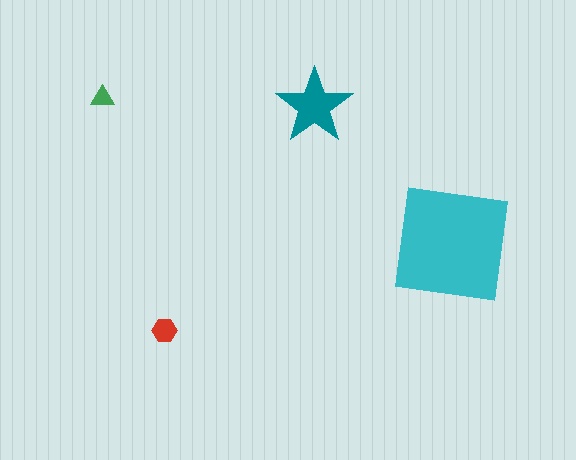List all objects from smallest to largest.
The green triangle, the red hexagon, the teal star, the cyan square.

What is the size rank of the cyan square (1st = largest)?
1st.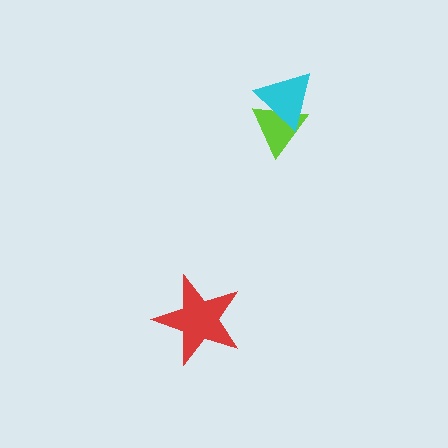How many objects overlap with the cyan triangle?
1 object overlaps with the cyan triangle.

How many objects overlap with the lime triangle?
1 object overlaps with the lime triangle.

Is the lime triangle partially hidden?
Yes, it is partially covered by another shape.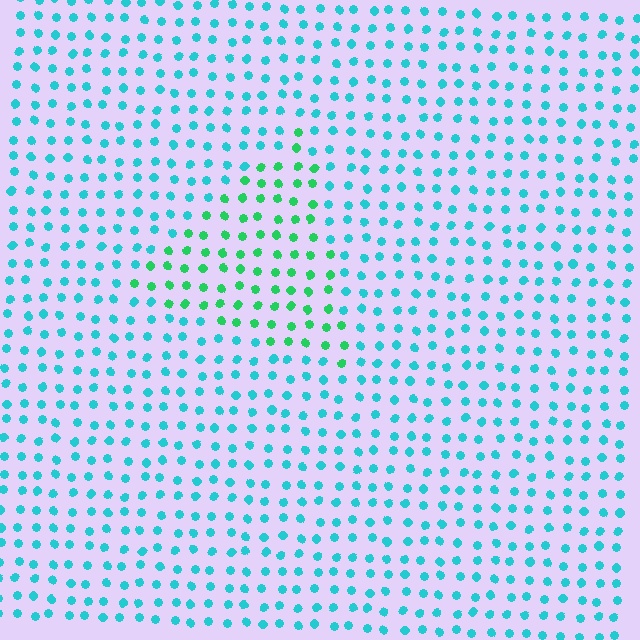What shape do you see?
I see a triangle.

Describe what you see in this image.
The image is filled with small cyan elements in a uniform arrangement. A triangle-shaped region is visible where the elements are tinted to a slightly different hue, forming a subtle color boundary.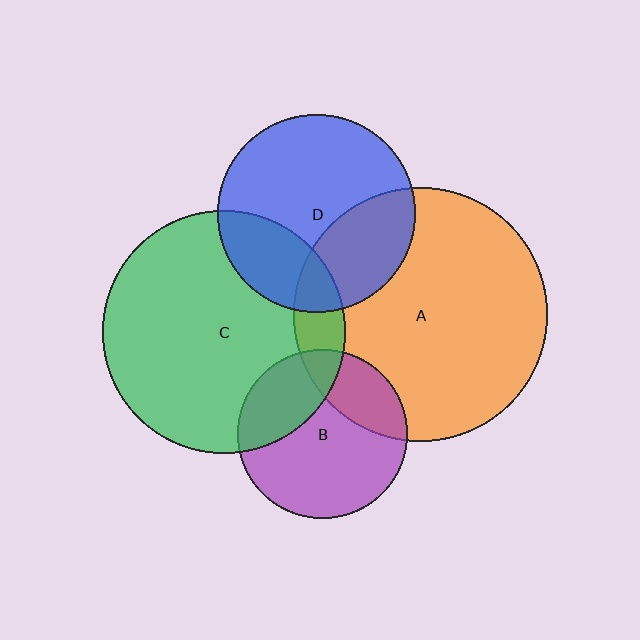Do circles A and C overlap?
Yes.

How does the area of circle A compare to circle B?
Approximately 2.2 times.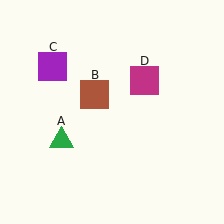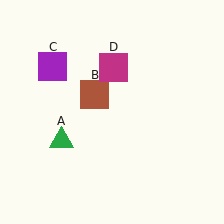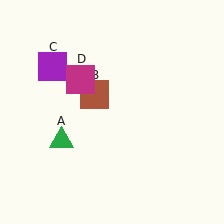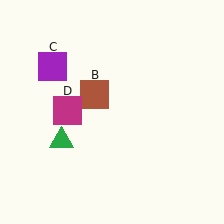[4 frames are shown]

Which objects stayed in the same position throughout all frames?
Green triangle (object A) and brown square (object B) and purple square (object C) remained stationary.